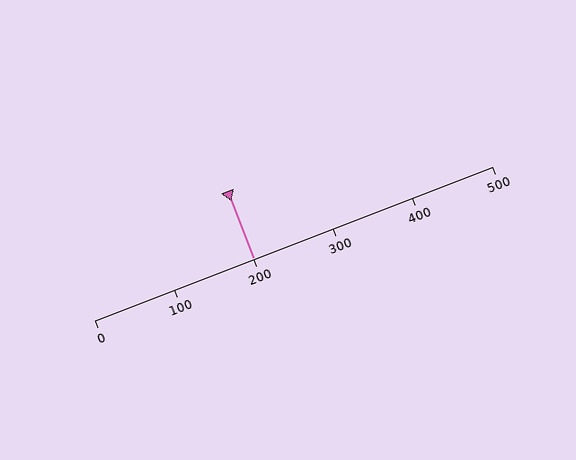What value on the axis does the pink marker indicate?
The marker indicates approximately 200.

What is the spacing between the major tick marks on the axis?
The major ticks are spaced 100 apart.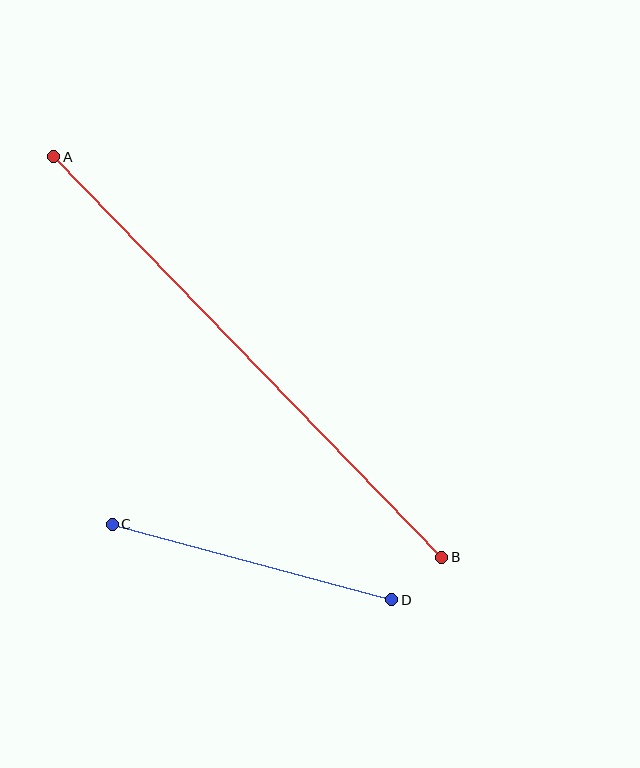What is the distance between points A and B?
The distance is approximately 558 pixels.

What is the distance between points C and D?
The distance is approximately 290 pixels.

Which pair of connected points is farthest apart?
Points A and B are farthest apart.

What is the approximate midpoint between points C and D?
The midpoint is at approximately (252, 562) pixels.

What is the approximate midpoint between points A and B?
The midpoint is at approximately (248, 357) pixels.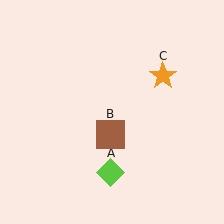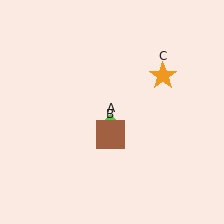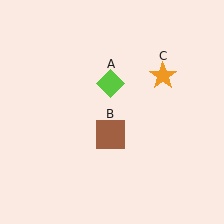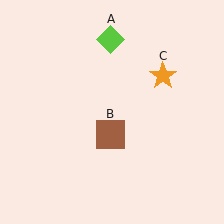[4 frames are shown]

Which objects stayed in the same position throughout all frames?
Brown square (object B) and orange star (object C) remained stationary.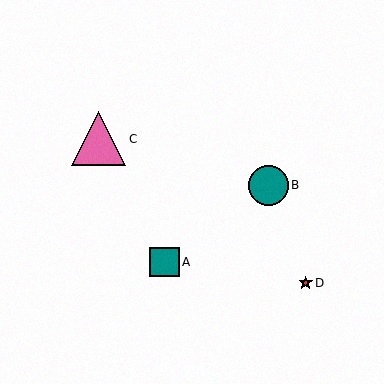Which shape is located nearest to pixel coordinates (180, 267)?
The teal square (labeled A) at (165, 262) is nearest to that location.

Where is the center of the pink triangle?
The center of the pink triangle is at (98, 139).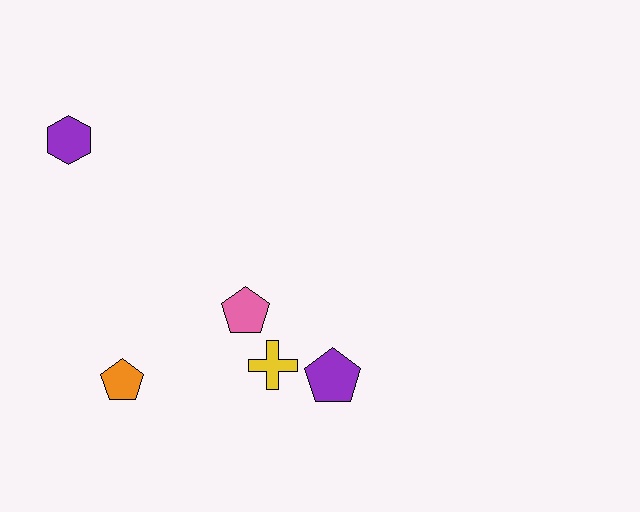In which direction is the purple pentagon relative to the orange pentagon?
The purple pentagon is to the right of the orange pentagon.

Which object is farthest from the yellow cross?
The purple hexagon is farthest from the yellow cross.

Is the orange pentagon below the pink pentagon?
Yes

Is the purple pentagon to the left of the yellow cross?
No